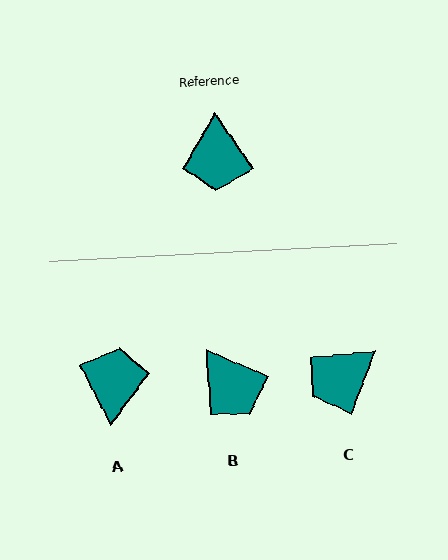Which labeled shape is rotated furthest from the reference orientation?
A, about 174 degrees away.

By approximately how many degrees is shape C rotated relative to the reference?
Approximately 54 degrees clockwise.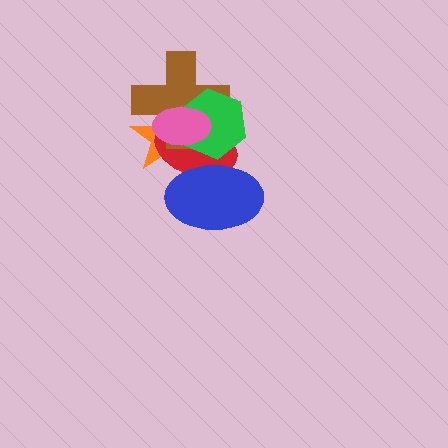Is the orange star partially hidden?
Yes, it is partially covered by another shape.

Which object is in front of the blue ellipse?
The green hexagon is in front of the blue ellipse.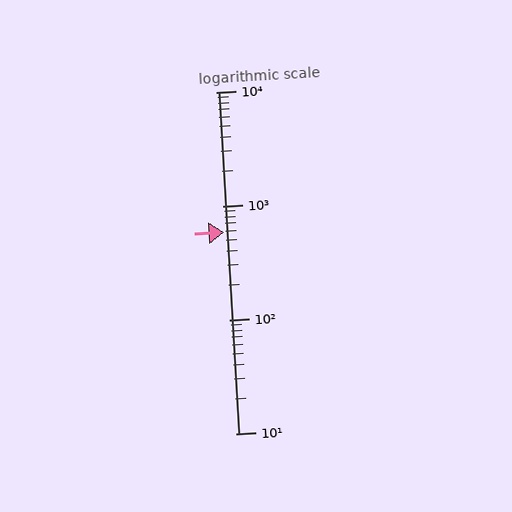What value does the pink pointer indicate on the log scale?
The pointer indicates approximately 580.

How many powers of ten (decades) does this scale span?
The scale spans 3 decades, from 10 to 10000.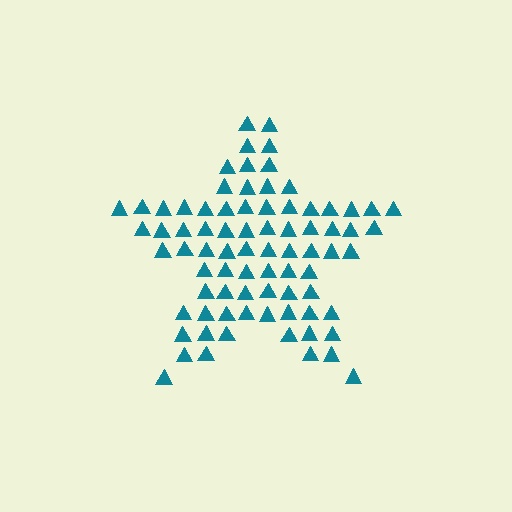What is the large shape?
The large shape is a star.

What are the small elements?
The small elements are triangles.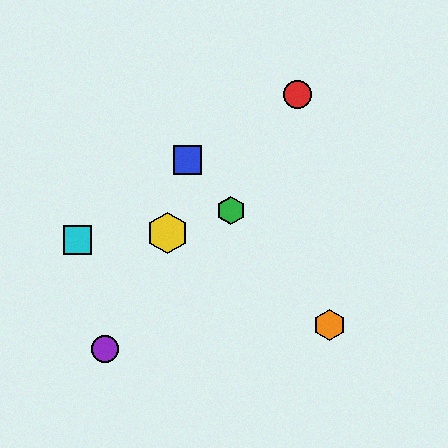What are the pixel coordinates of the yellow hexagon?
The yellow hexagon is at (167, 233).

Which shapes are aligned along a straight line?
The blue square, the green hexagon, the orange hexagon are aligned along a straight line.